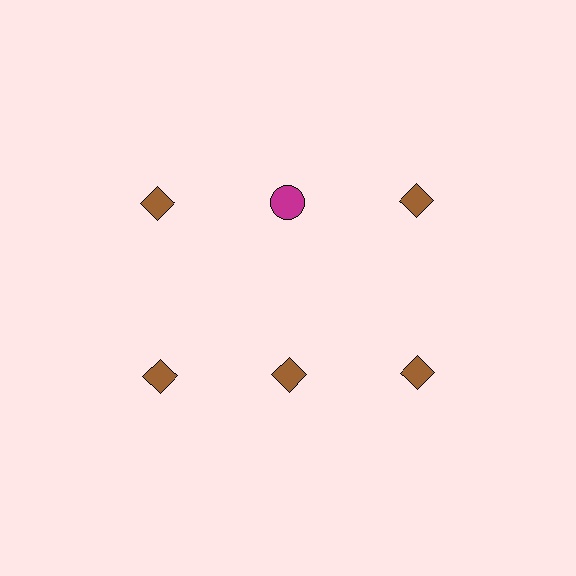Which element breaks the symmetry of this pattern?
The magenta circle in the top row, second from left column breaks the symmetry. All other shapes are brown diamonds.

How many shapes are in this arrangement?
There are 6 shapes arranged in a grid pattern.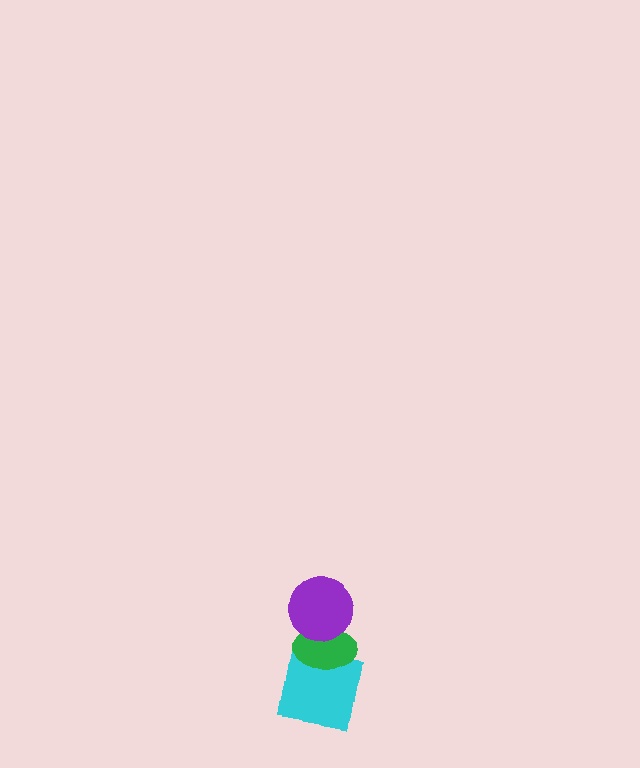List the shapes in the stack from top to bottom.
From top to bottom: the purple circle, the green ellipse, the cyan square.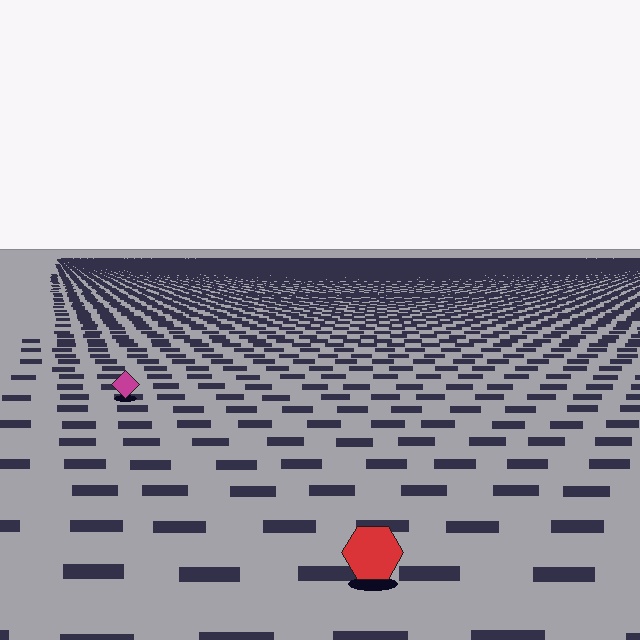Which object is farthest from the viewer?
The magenta diamond is farthest from the viewer. It appears smaller and the ground texture around it is denser.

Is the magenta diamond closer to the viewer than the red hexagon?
No. The red hexagon is closer — you can tell from the texture gradient: the ground texture is coarser near it.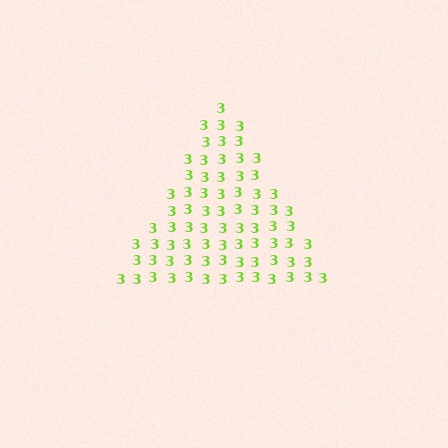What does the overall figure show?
The overall figure shows a triangle.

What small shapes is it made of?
It is made of small digit 3's.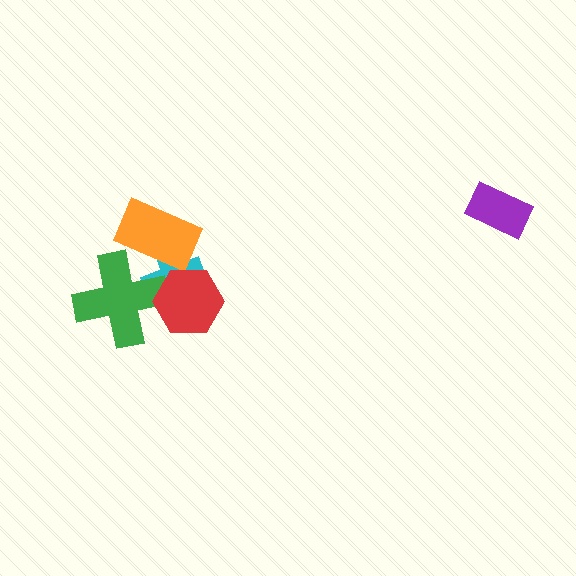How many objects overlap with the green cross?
3 objects overlap with the green cross.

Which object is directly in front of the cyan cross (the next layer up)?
The green cross is directly in front of the cyan cross.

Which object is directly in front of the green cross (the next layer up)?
The orange rectangle is directly in front of the green cross.